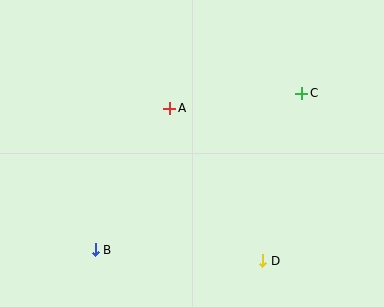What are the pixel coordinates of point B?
Point B is at (95, 250).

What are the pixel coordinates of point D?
Point D is at (263, 261).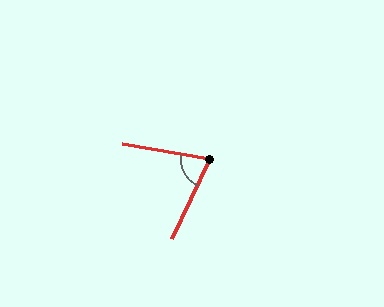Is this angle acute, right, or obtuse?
It is acute.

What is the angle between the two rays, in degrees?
Approximately 75 degrees.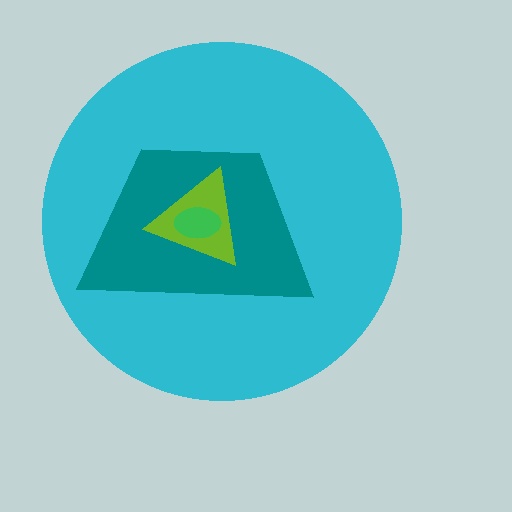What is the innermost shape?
The green ellipse.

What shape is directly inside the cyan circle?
The teal trapezoid.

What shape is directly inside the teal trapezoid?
The lime triangle.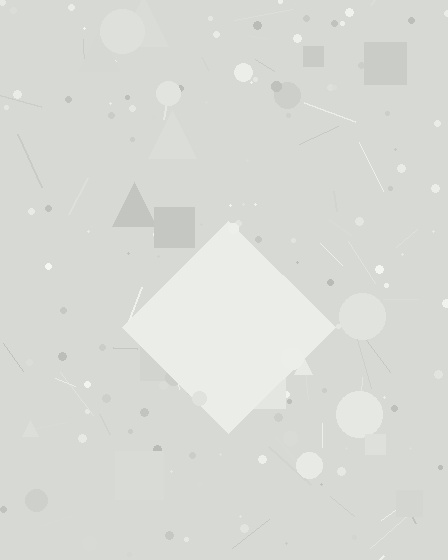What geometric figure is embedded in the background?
A diamond is embedded in the background.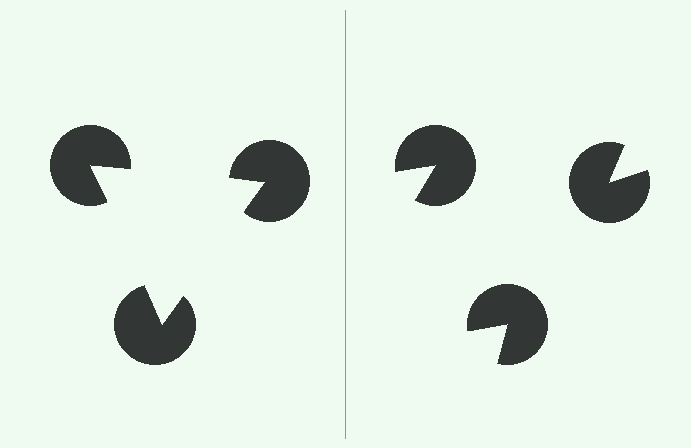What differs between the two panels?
The pac-man discs are positioned identically on both sides; only the wedge orientations differ. On the left they align to a triangle; on the right they are misaligned.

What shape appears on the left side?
An illusory triangle.